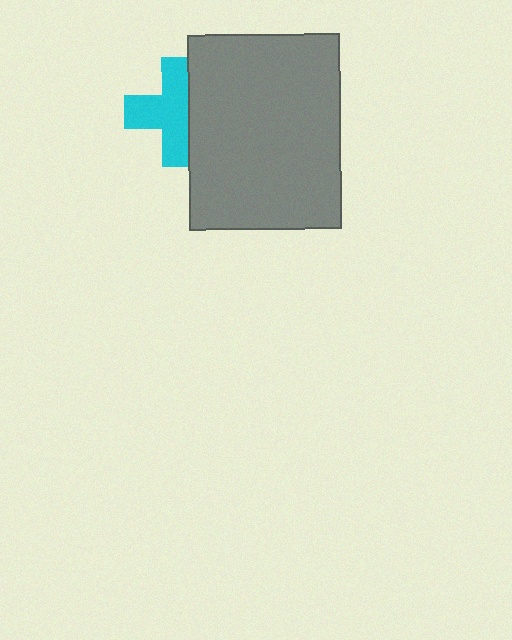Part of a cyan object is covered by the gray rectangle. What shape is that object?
It is a cross.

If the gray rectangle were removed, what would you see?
You would see the complete cyan cross.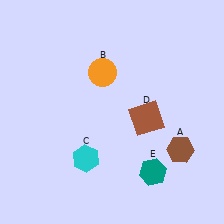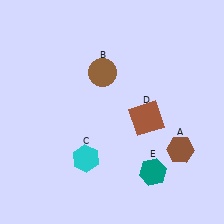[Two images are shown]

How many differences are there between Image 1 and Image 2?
There is 1 difference between the two images.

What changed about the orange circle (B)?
In Image 1, B is orange. In Image 2, it changed to brown.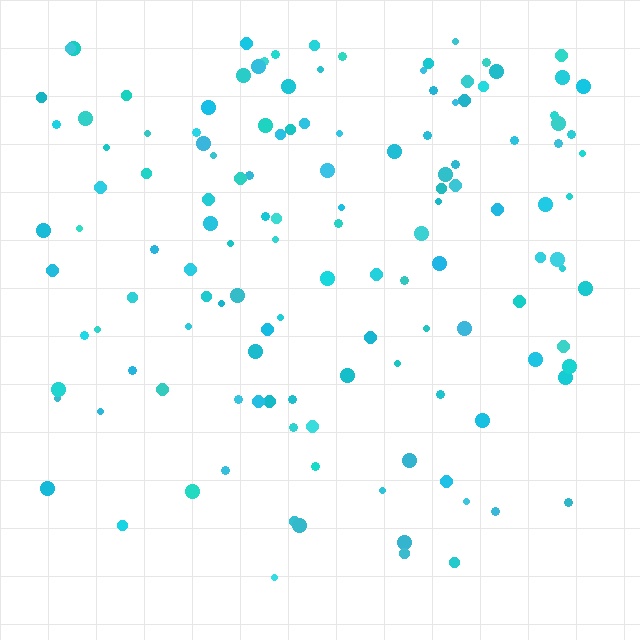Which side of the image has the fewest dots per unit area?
The bottom.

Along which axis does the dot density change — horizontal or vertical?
Vertical.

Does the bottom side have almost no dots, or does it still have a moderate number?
Still a moderate number, just noticeably fewer than the top.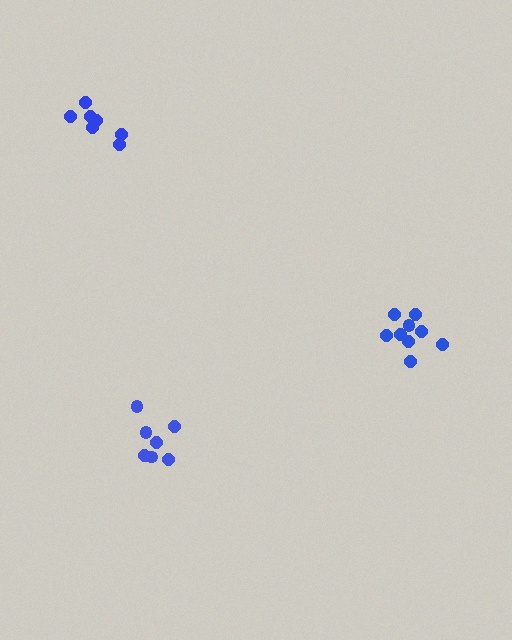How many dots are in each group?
Group 1: 7 dots, Group 2: 9 dots, Group 3: 7 dots (23 total).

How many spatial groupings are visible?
There are 3 spatial groupings.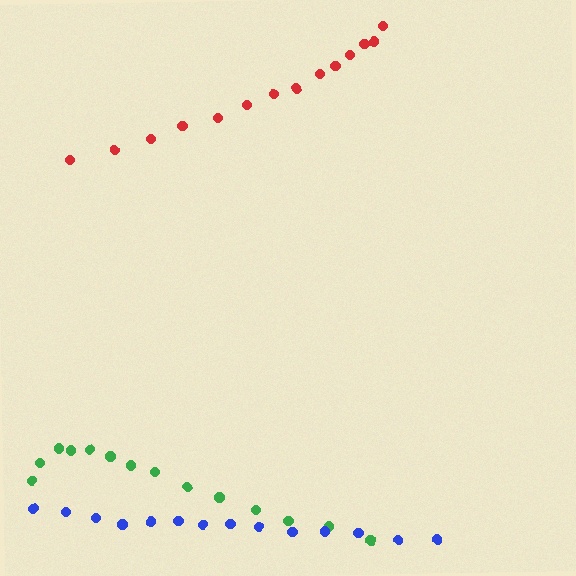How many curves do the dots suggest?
There are 3 distinct paths.